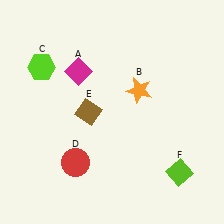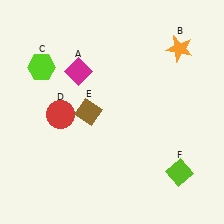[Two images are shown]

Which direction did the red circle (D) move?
The red circle (D) moved up.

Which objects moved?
The objects that moved are: the orange star (B), the red circle (D).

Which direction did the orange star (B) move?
The orange star (B) moved up.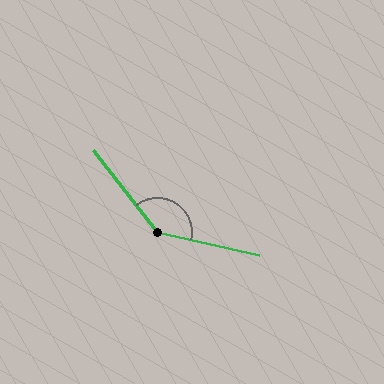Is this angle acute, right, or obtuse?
It is obtuse.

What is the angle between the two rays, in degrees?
Approximately 140 degrees.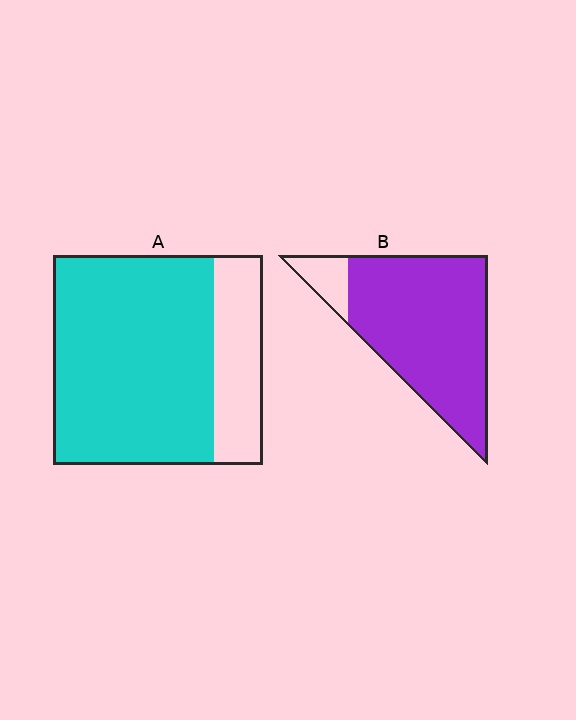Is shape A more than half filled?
Yes.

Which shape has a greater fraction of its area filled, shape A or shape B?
Shape B.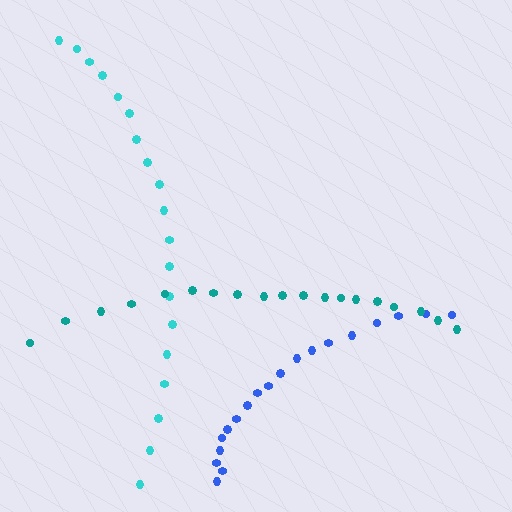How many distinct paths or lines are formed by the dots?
There are 3 distinct paths.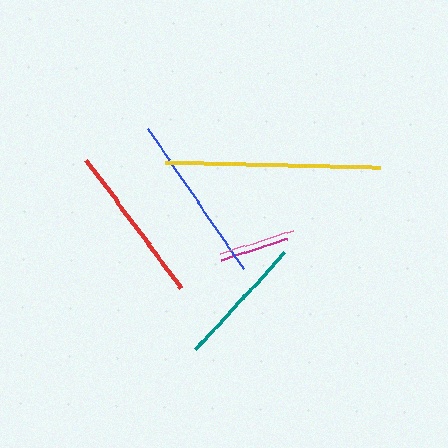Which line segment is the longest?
The yellow line is the longest at approximately 215 pixels.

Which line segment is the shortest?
The magenta line is the shortest at approximately 69 pixels.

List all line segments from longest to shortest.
From longest to shortest: yellow, blue, red, teal, pink, magenta.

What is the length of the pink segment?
The pink segment is approximately 76 pixels long.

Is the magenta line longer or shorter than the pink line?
The pink line is longer than the magenta line.